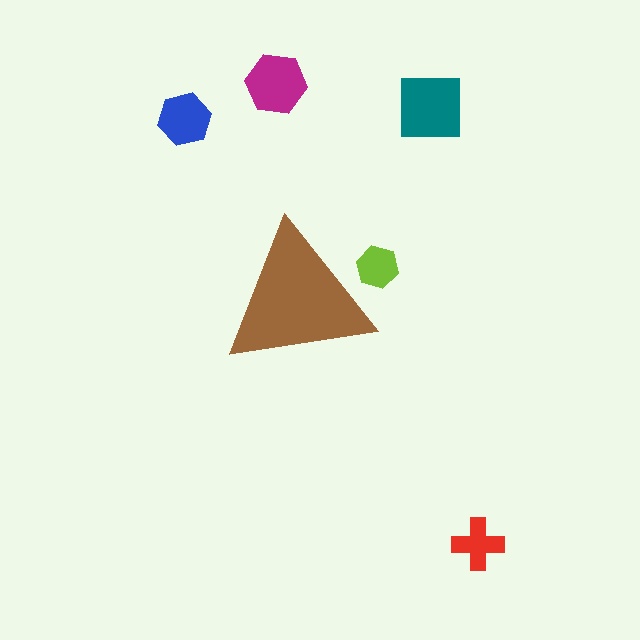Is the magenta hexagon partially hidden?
No, the magenta hexagon is fully visible.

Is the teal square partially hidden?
No, the teal square is fully visible.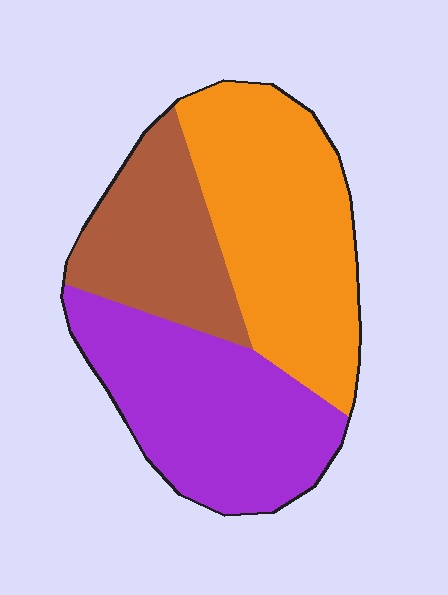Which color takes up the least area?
Brown, at roughly 25%.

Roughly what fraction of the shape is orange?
Orange covers 40% of the shape.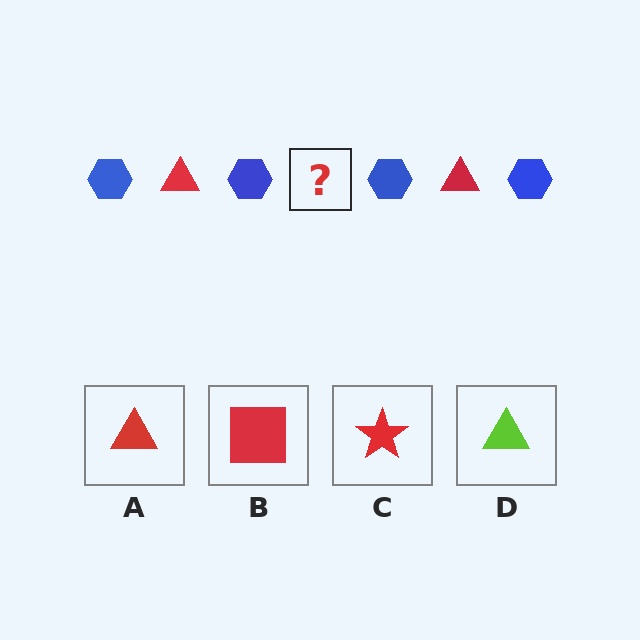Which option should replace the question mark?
Option A.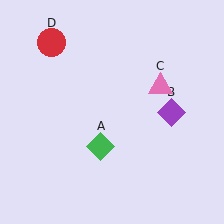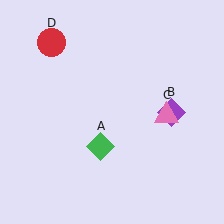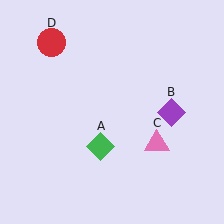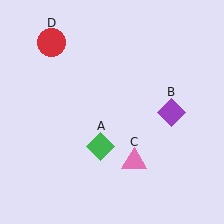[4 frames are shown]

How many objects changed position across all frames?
1 object changed position: pink triangle (object C).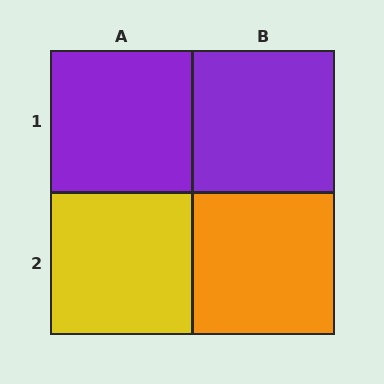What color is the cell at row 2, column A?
Yellow.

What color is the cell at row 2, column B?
Orange.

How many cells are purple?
2 cells are purple.